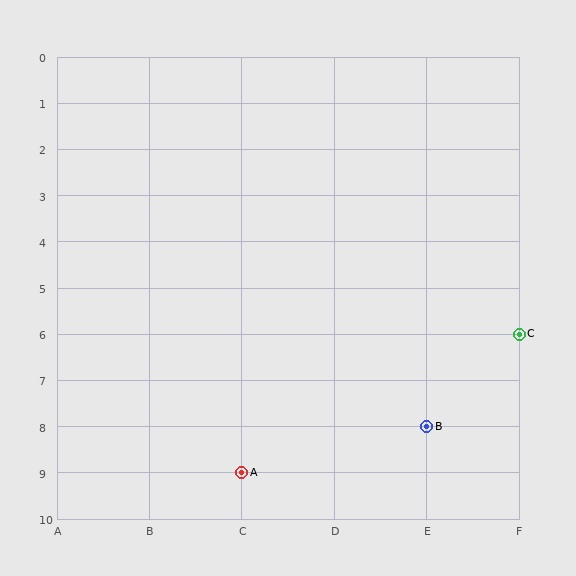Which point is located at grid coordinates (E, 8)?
Point B is at (E, 8).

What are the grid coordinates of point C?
Point C is at grid coordinates (F, 6).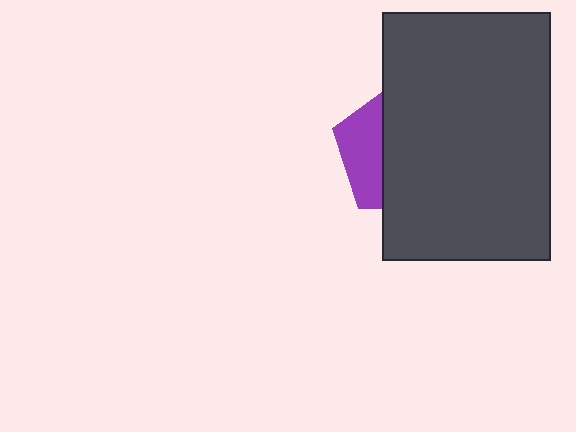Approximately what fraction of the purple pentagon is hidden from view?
Roughly 69% of the purple pentagon is hidden behind the dark gray rectangle.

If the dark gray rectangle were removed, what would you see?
You would see the complete purple pentagon.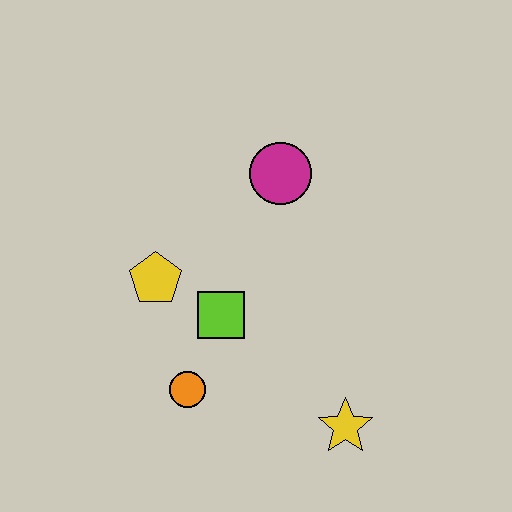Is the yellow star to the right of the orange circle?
Yes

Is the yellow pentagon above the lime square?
Yes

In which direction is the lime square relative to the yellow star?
The lime square is to the left of the yellow star.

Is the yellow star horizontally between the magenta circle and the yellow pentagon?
No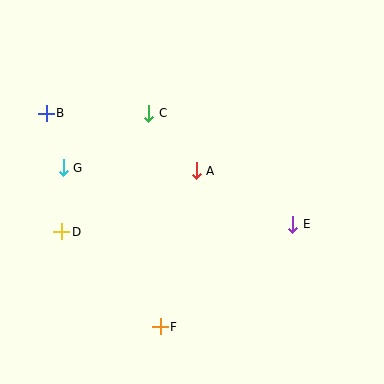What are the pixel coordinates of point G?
Point G is at (63, 168).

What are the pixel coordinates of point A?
Point A is at (196, 171).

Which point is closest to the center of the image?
Point A at (196, 171) is closest to the center.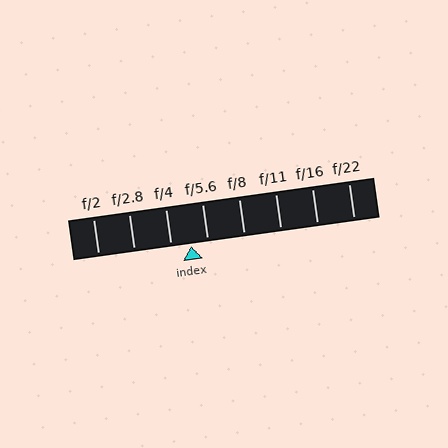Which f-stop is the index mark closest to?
The index mark is closest to f/5.6.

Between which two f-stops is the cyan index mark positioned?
The index mark is between f/4 and f/5.6.